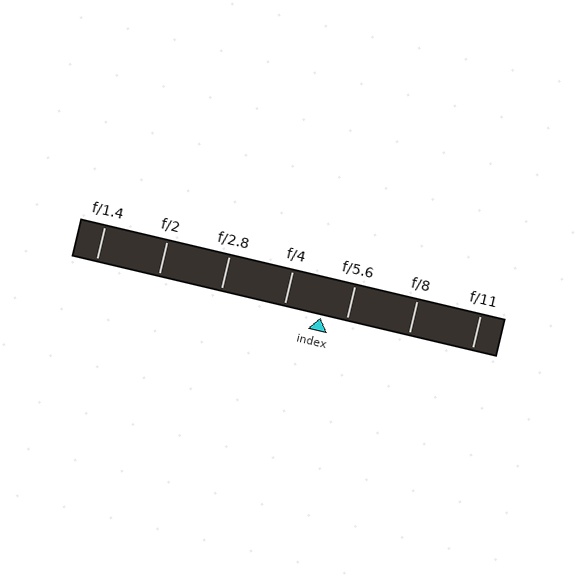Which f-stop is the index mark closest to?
The index mark is closest to f/5.6.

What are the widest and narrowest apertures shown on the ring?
The widest aperture shown is f/1.4 and the narrowest is f/11.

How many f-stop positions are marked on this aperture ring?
There are 7 f-stop positions marked.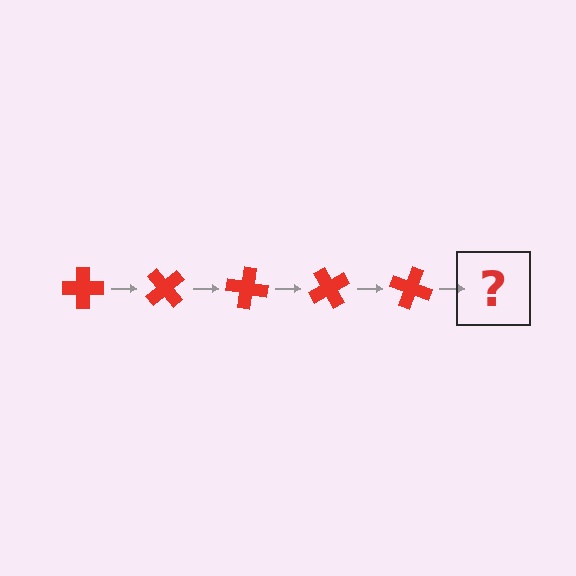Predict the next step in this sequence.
The next step is a red cross rotated 250 degrees.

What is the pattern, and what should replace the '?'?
The pattern is that the cross rotates 50 degrees each step. The '?' should be a red cross rotated 250 degrees.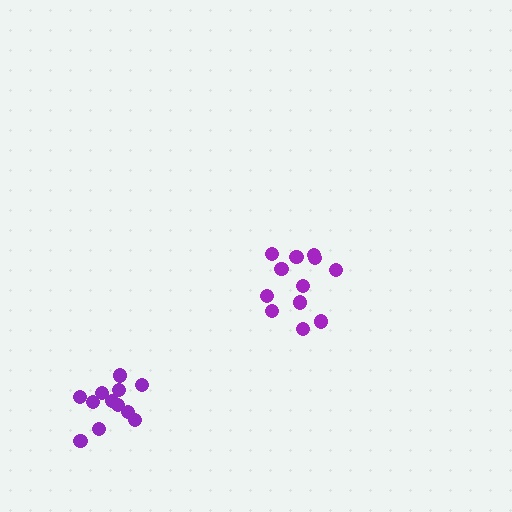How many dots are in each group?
Group 1: 12 dots, Group 2: 12 dots (24 total).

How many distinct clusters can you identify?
There are 2 distinct clusters.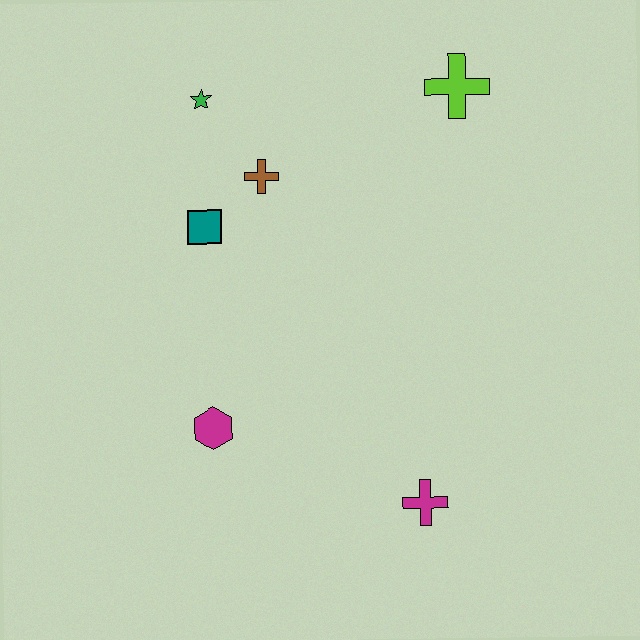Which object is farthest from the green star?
The magenta cross is farthest from the green star.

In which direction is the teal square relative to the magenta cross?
The teal square is above the magenta cross.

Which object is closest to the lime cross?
The brown cross is closest to the lime cross.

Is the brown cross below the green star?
Yes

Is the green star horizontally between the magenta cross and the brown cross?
No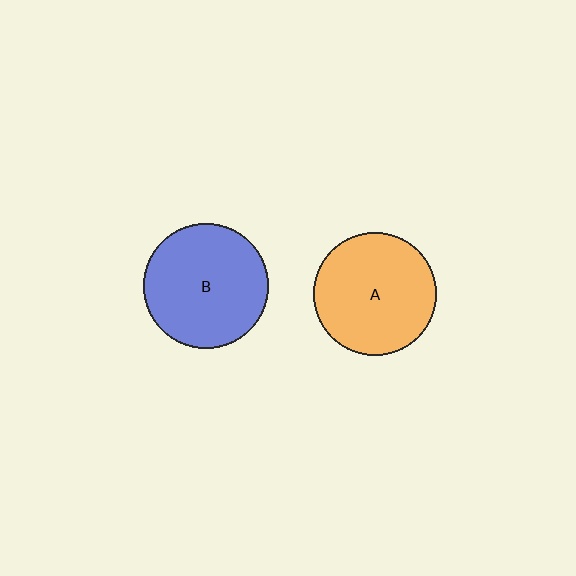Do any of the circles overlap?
No, none of the circles overlap.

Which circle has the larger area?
Circle B (blue).